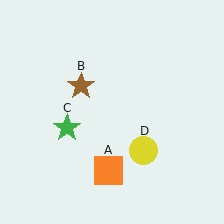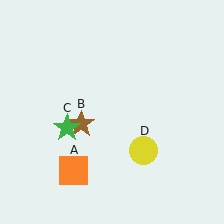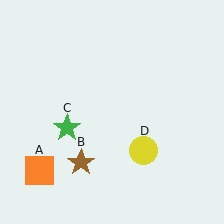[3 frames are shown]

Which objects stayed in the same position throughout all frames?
Green star (object C) and yellow circle (object D) remained stationary.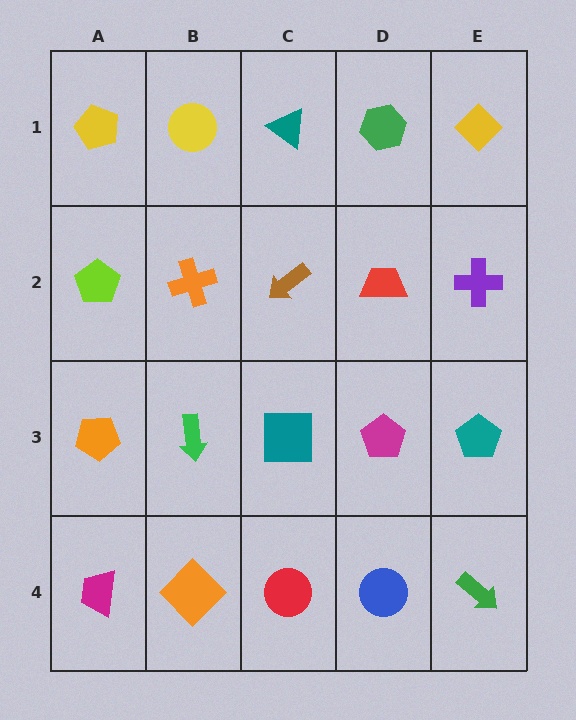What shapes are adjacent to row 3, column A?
A lime pentagon (row 2, column A), a magenta trapezoid (row 4, column A), a green arrow (row 3, column B).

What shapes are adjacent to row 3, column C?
A brown arrow (row 2, column C), a red circle (row 4, column C), a green arrow (row 3, column B), a magenta pentagon (row 3, column D).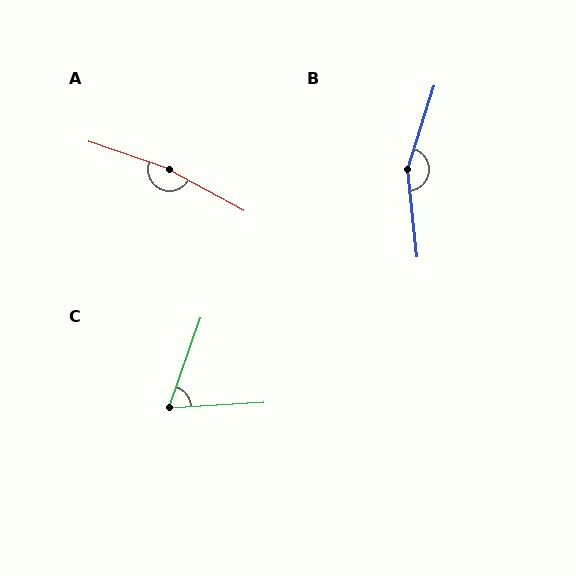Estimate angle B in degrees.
Approximately 156 degrees.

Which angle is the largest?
A, at approximately 170 degrees.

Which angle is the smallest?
C, at approximately 67 degrees.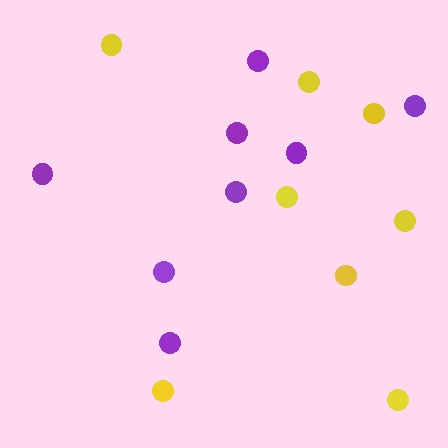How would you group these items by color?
There are 2 groups: one group of purple circles (8) and one group of yellow circles (8).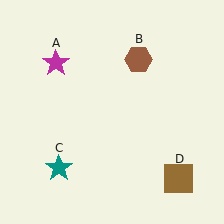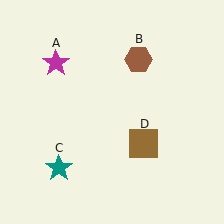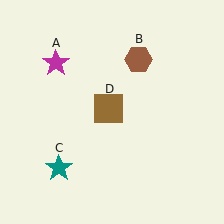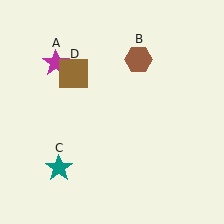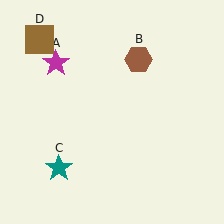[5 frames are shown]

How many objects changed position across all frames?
1 object changed position: brown square (object D).